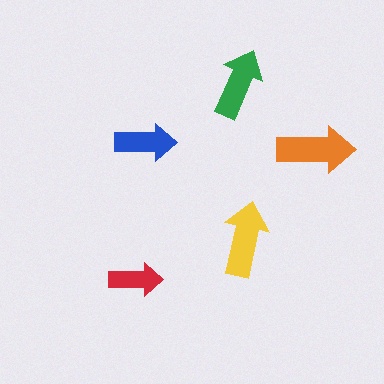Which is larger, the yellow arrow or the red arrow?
The yellow one.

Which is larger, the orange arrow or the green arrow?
The orange one.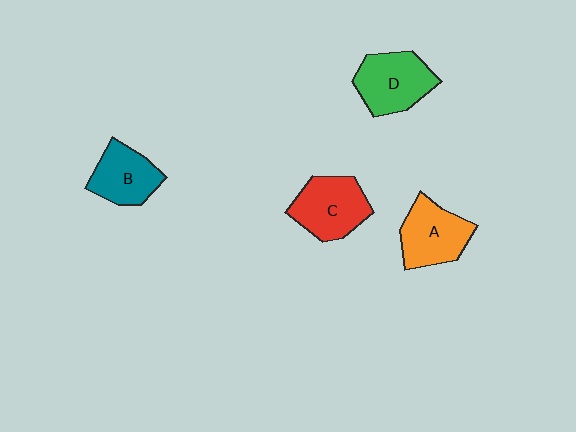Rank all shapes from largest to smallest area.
From largest to smallest: D (green), C (red), A (orange), B (teal).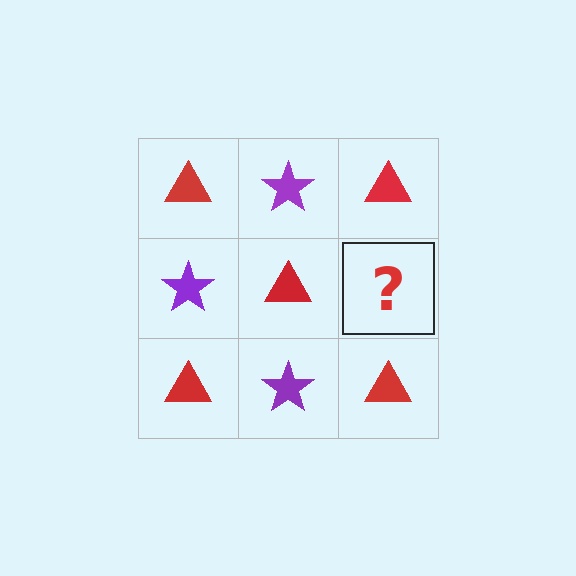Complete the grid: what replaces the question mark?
The question mark should be replaced with a purple star.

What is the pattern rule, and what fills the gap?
The rule is that it alternates red triangle and purple star in a checkerboard pattern. The gap should be filled with a purple star.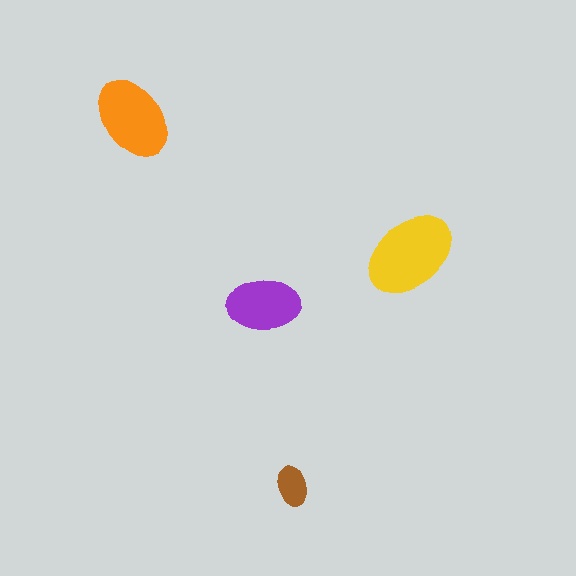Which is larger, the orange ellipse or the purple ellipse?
The orange one.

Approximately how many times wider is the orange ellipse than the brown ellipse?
About 2 times wider.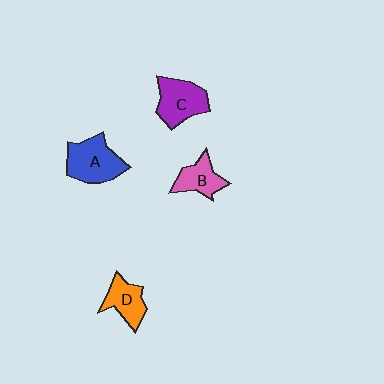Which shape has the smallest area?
Shape B (pink).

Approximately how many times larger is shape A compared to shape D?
Approximately 1.5 times.